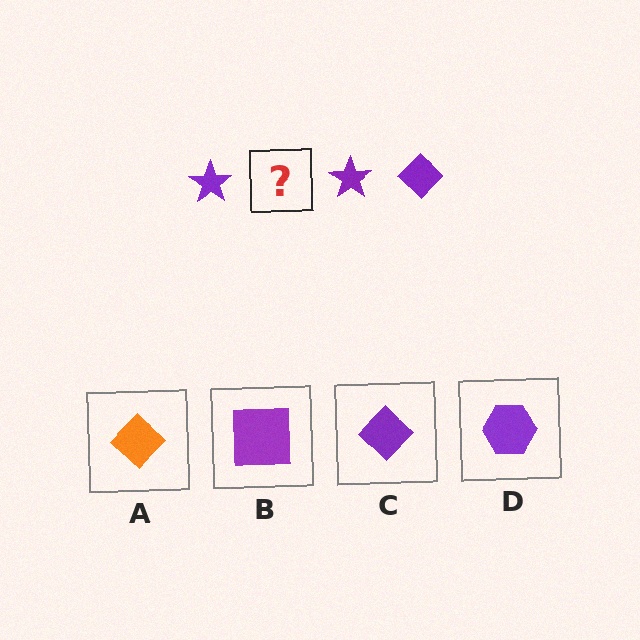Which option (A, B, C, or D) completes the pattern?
C.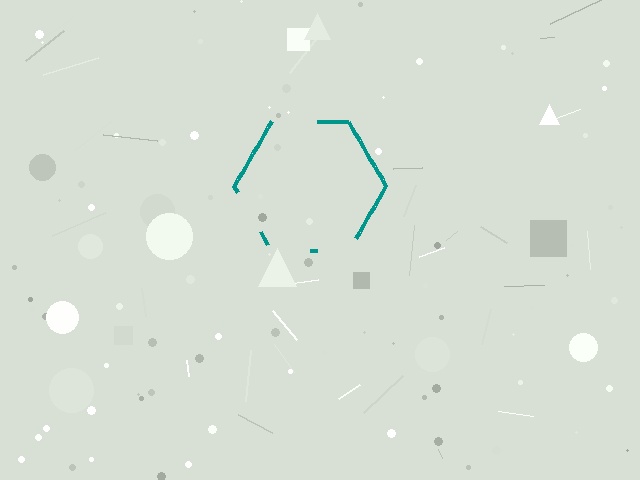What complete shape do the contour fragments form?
The contour fragments form a hexagon.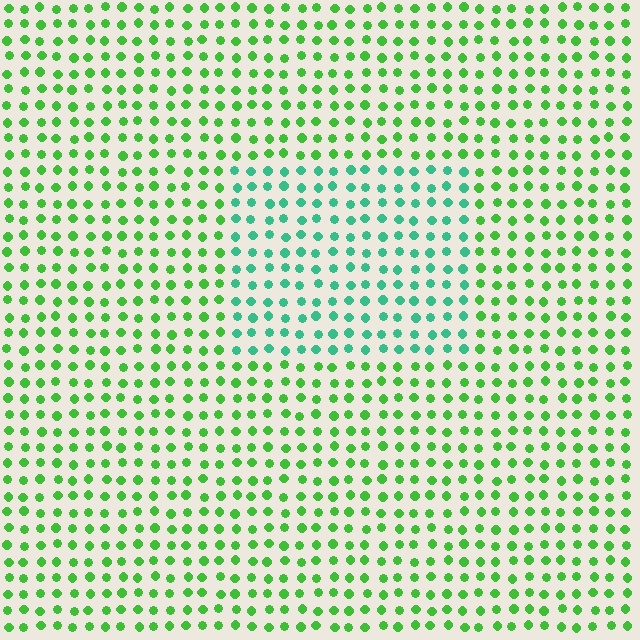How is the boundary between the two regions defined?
The boundary is defined purely by a slight shift in hue (about 41 degrees). Spacing, size, and orientation are identical on both sides.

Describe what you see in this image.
The image is filled with small green elements in a uniform arrangement. A rectangle-shaped region is visible where the elements are tinted to a slightly different hue, forming a subtle color boundary.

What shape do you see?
I see a rectangle.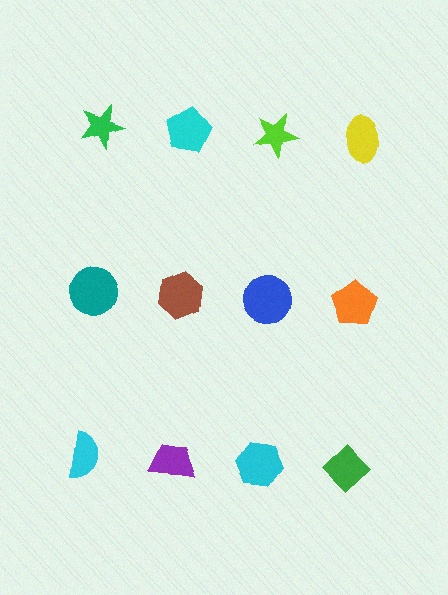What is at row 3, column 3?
A cyan hexagon.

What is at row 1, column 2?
A cyan pentagon.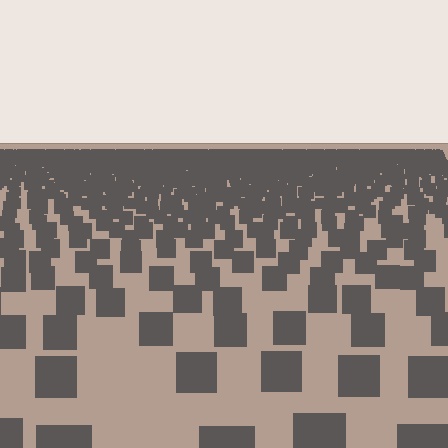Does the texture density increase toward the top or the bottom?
Density increases toward the top.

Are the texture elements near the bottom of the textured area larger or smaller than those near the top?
Larger. Near the bottom, elements are closer to the viewer and appear at a bigger on-screen size.